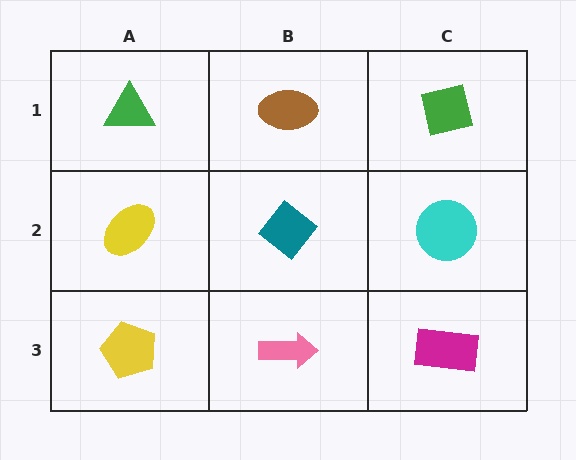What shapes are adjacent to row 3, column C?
A cyan circle (row 2, column C), a pink arrow (row 3, column B).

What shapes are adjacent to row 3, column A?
A yellow ellipse (row 2, column A), a pink arrow (row 3, column B).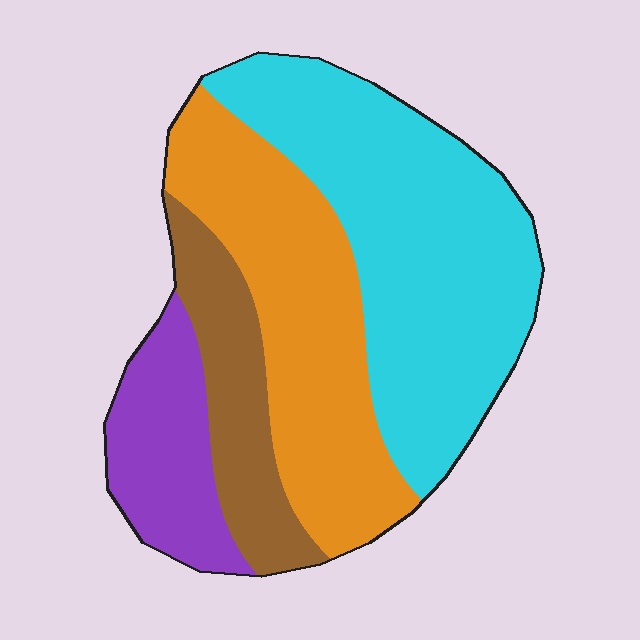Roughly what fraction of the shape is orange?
Orange covers 31% of the shape.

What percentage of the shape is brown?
Brown takes up less than a quarter of the shape.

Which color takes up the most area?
Cyan, at roughly 40%.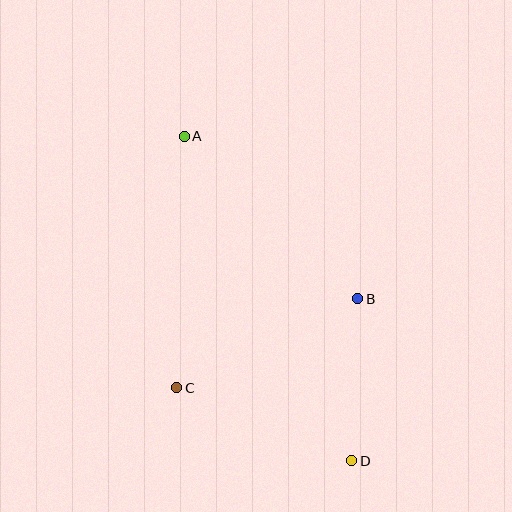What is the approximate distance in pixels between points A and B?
The distance between A and B is approximately 238 pixels.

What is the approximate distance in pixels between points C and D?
The distance between C and D is approximately 189 pixels.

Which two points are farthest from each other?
Points A and D are farthest from each other.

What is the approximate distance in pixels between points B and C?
The distance between B and C is approximately 202 pixels.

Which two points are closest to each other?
Points B and D are closest to each other.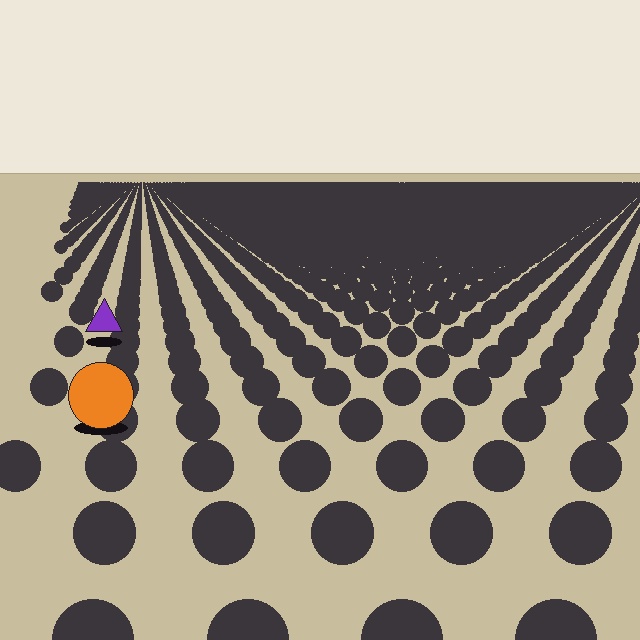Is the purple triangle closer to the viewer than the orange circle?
No. The orange circle is closer — you can tell from the texture gradient: the ground texture is coarser near it.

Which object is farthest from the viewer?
The purple triangle is farthest from the viewer. It appears smaller and the ground texture around it is denser.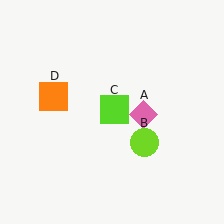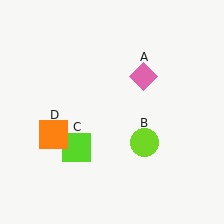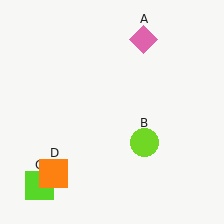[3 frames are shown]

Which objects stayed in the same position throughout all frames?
Lime circle (object B) remained stationary.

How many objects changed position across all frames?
3 objects changed position: pink diamond (object A), lime square (object C), orange square (object D).